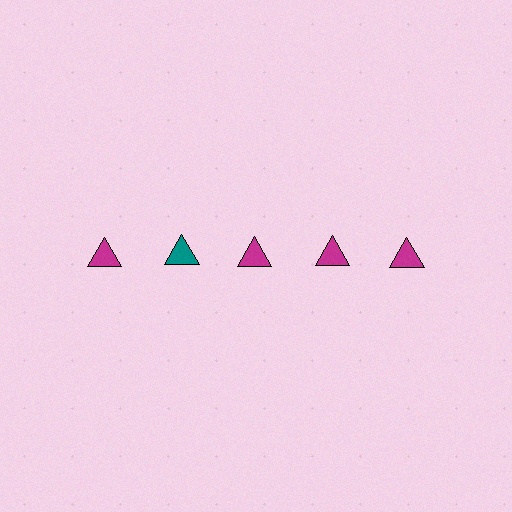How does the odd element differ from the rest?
It has a different color: teal instead of magenta.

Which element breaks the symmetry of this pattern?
The teal triangle in the top row, second from left column breaks the symmetry. All other shapes are magenta triangles.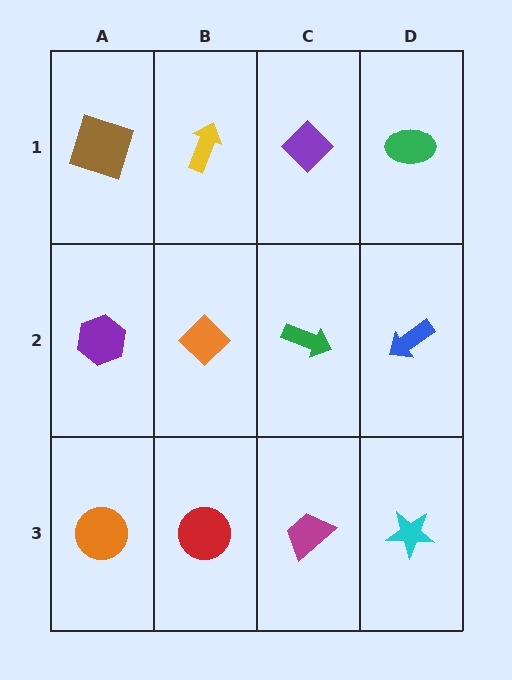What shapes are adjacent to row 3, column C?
A green arrow (row 2, column C), a red circle (row 3, column B), a cyan star (row 3, column D).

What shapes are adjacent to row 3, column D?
A blue arrow (row 2, column D), a magenta trapezoid (row 3, column C).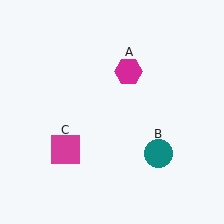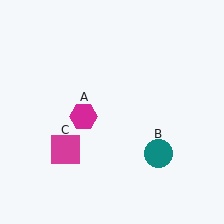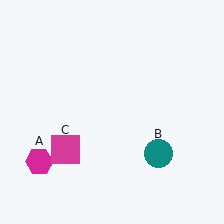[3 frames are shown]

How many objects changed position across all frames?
1 object changed position: magenta hexagon (object A).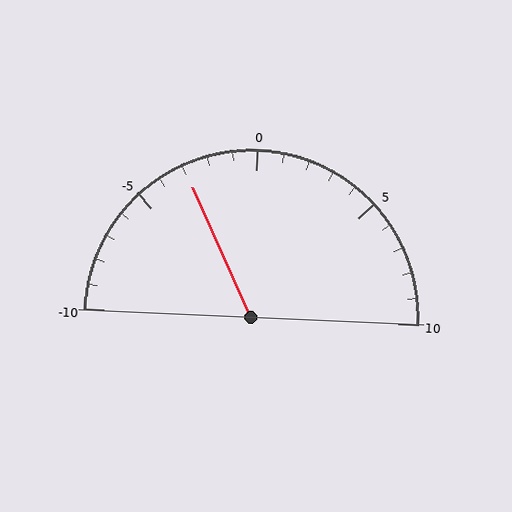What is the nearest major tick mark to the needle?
The nearest major tick mark is -5.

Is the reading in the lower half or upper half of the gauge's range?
The reading is in the lower half of the range (-10 to 10).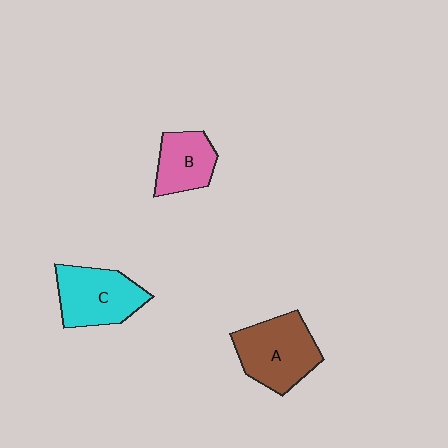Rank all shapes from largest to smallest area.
From largest to smallest: A (brown), C (cyan), B (pink).